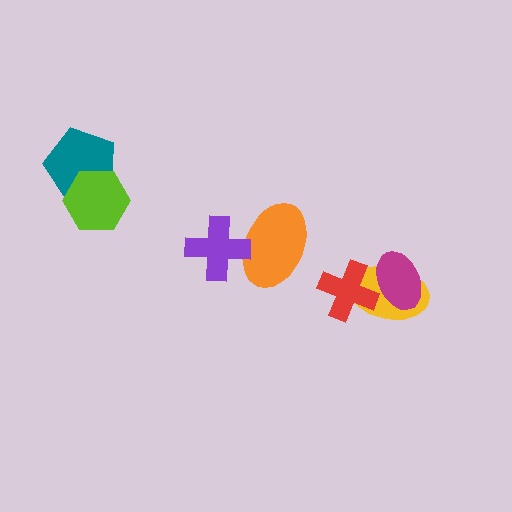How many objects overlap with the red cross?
2 objects overlap with the red cross.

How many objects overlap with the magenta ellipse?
2 objects overlap with the magenta ellipse.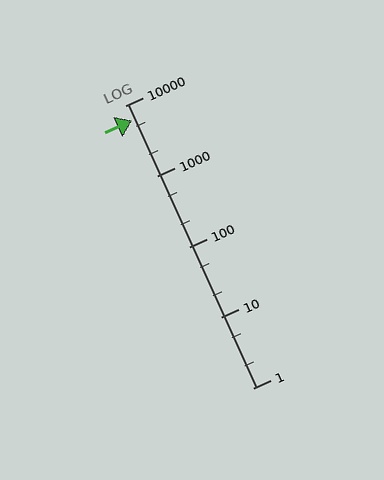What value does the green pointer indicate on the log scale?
The pointer indicates approximately 6100.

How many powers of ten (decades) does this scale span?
The scale spans 4 decades, from 1 to 10000.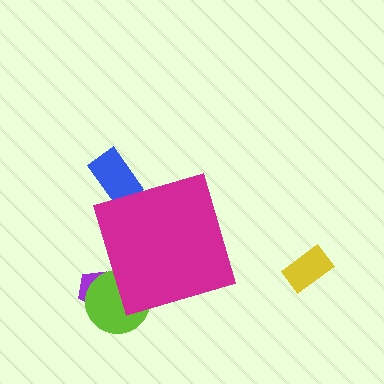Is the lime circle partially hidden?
Yes, the lime circle is partially hidden behind the magenta diamond.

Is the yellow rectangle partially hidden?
No, the yellow rectangle is fully visible.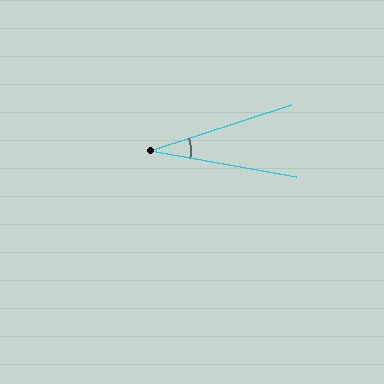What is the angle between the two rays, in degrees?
Approximately 28 degrees.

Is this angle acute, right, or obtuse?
It is acute.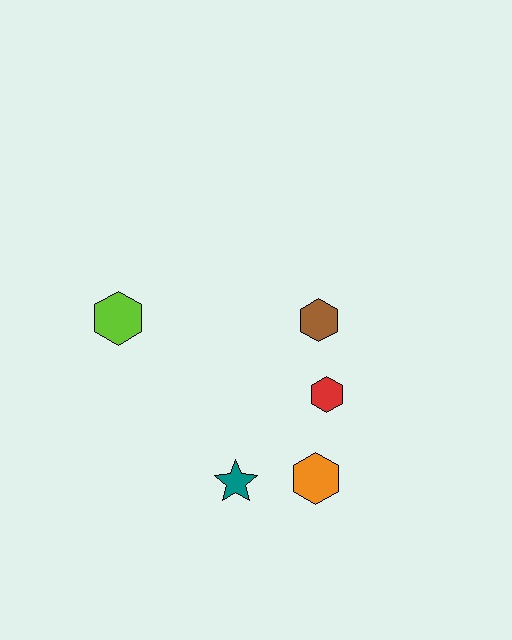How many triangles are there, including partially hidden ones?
There are no triangles.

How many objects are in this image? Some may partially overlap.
There are 5 objects.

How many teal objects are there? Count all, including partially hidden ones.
There is 1 teal object.